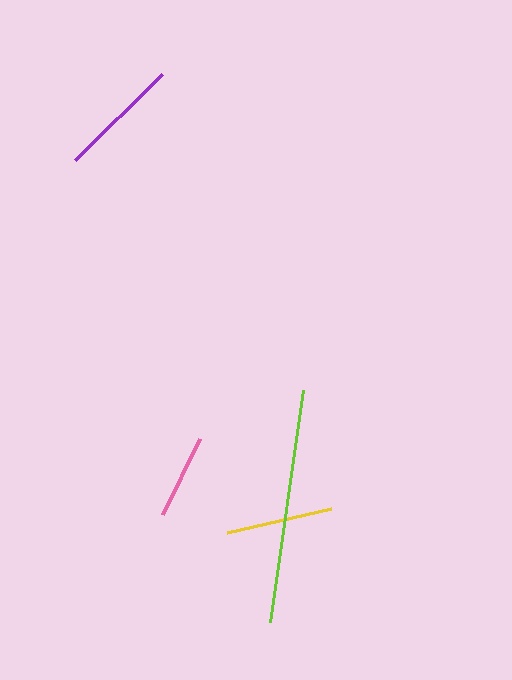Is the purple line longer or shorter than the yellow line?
The purple line is longer than the yellow line.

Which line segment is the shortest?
The pink line is the shortest at approximately 84 pixels.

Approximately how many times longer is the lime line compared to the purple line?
The lime line is approximately 1.9 times the length of the purple line.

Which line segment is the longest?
The lime line is the longest at approximately 234 pixels.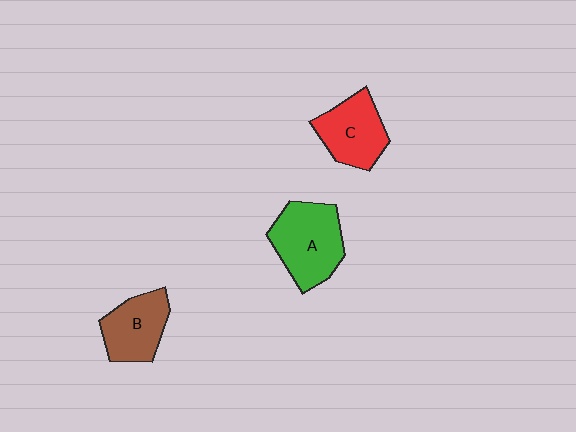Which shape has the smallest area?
Shape B (brown).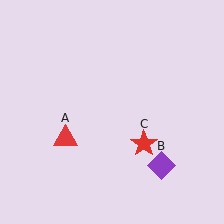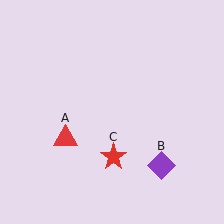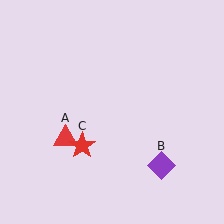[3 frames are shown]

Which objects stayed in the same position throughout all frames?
Red triangle (object A) and purple diamond (object B) remained stationary.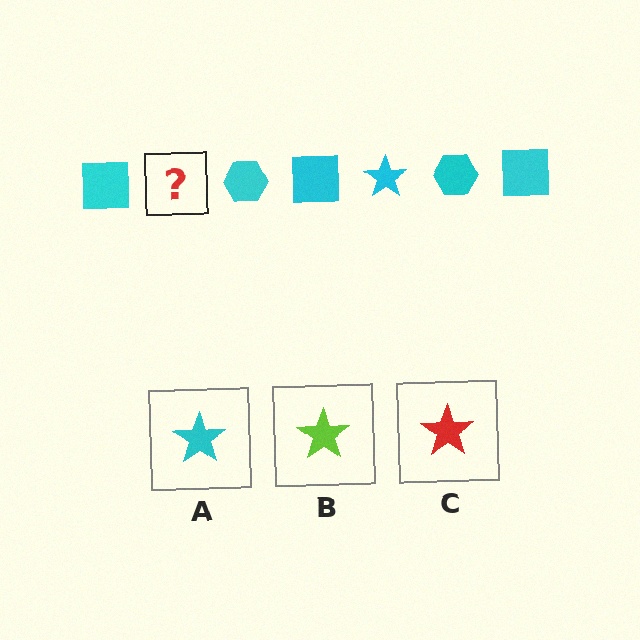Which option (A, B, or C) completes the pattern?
A.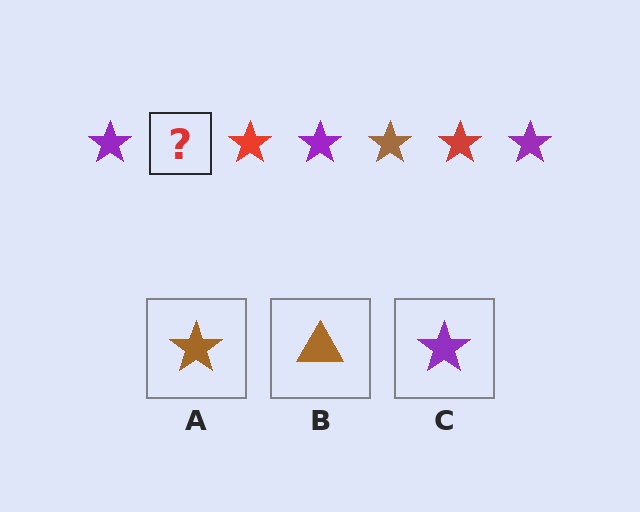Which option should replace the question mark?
Option A.